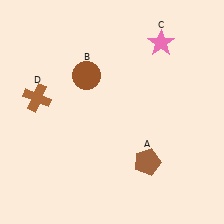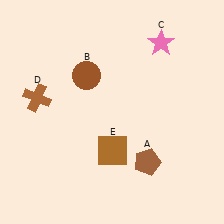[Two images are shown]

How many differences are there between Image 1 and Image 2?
There is 1 difference between the two images.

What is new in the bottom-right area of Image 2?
A brown square (E) was added in the bottom-right area of Image 2.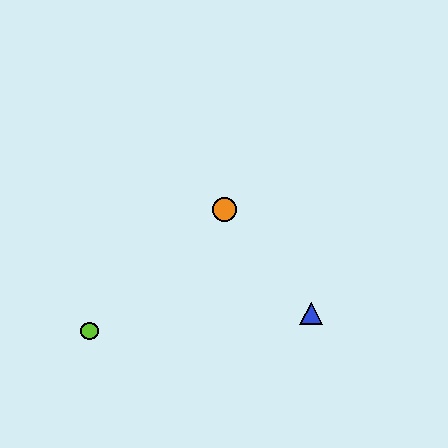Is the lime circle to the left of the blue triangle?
Yes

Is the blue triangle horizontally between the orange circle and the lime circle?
No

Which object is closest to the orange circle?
The blue triangle is closest to the orange circle.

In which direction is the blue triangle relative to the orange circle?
The blue triangle is below the orange circle.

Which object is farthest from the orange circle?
The lime circle is farthest from the orange circle.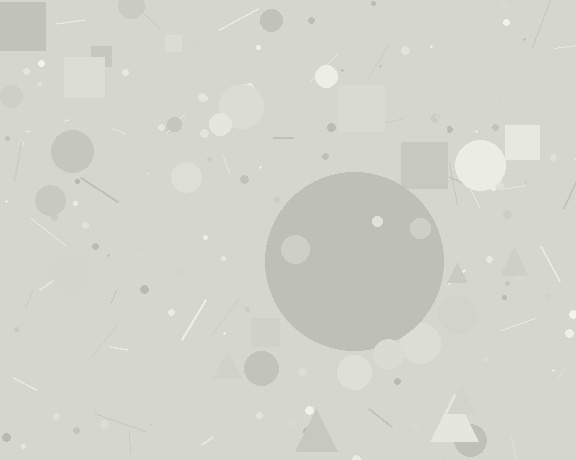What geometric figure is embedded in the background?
A circle is embedded in the background.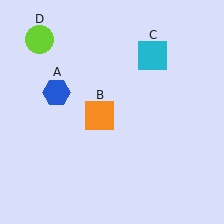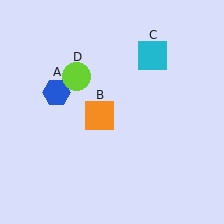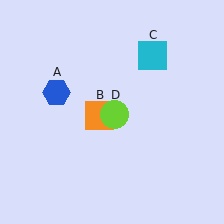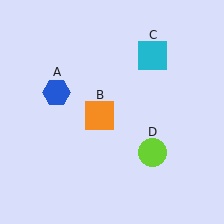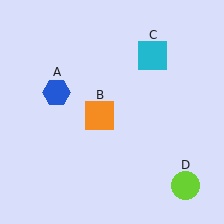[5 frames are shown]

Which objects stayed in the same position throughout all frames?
Blue hexagon (object A) and orange square (object B) and cyan square (object C) remained stationary.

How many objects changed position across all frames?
1 object changed position: lime circle (object D).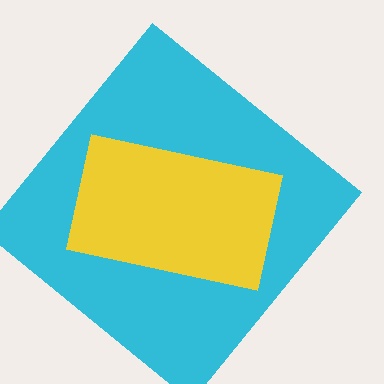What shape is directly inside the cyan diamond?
The yellow rectangle.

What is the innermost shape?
The yellow rectangle.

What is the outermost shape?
The cyan diamond.